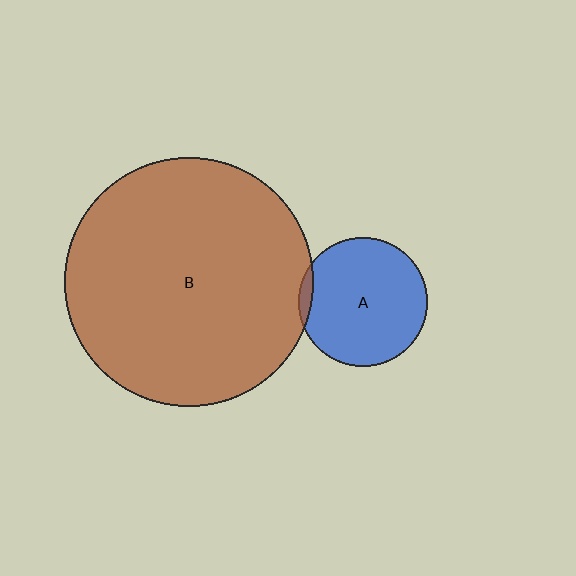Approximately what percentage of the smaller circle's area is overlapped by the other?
Approximately 5%.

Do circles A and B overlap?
Yes.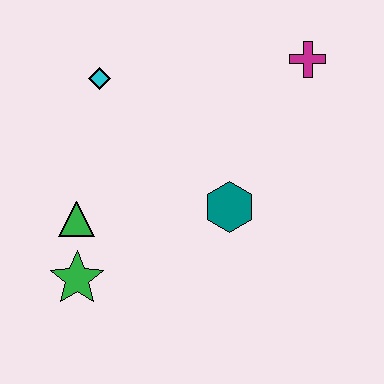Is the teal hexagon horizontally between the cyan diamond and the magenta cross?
Yes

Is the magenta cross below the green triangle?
No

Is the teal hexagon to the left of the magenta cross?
Yes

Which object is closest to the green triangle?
The green star is closest to the green triangle.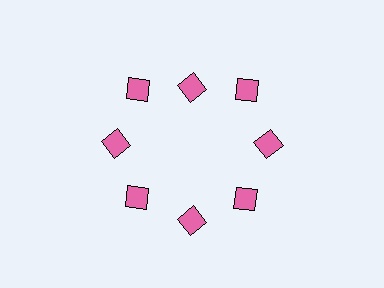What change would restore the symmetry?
The symmetry would be restored by moving it outward, back onto the ring so that all 8 diamonds sit at equal angles and equal distance from the center.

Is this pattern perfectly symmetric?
No. The 8 pink diamonds are arranged in a ring, but one element near the 12 o'clock position is pulled inward toward the center, breaking the 8-fold rotational symmetry.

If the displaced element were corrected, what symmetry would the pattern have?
It would have 8-fold rotational symmetry — the pattern would map onto itself every 45 degrees.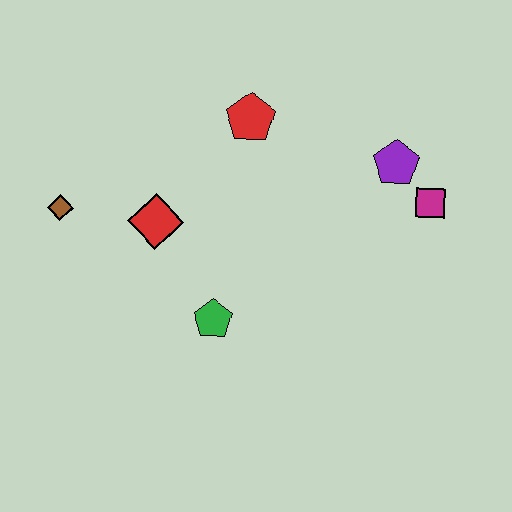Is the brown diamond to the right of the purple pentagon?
No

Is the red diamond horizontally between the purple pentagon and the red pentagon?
No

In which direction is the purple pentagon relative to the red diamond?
The purple pentagon is to the right of the red diamond.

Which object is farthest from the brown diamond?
The magenta square is farthest from the brown diamond.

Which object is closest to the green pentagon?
The red diamond is closest to the green pentagon.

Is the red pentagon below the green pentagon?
No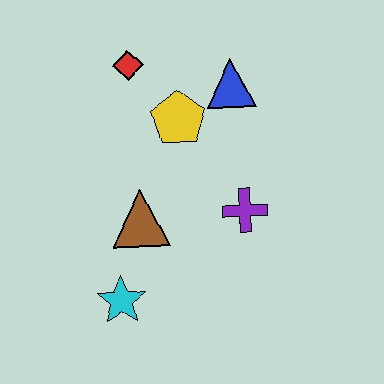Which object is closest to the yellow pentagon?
The blue triangle is closest to the yellow pentagon.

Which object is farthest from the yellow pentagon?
The cyan star is farthest from the yellow pentagon.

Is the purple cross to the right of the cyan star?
Yes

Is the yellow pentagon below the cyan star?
No